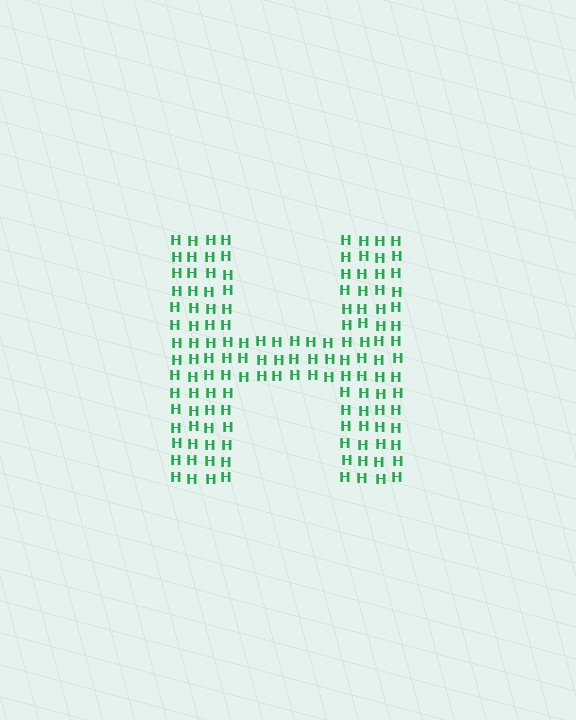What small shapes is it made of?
It is made of small letter H's.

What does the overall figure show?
The overall figure shows the letter H.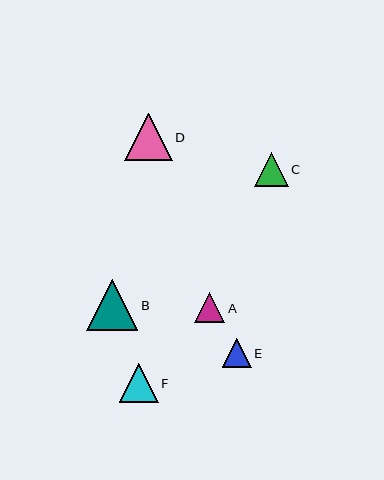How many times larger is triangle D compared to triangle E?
Triangle D is approximately 1.6 times the size of triangle E.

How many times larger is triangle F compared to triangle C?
Triangle F is approximately 1.2 times the size of triangle C.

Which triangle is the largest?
Triangle B is the largest with a size of approximately 51 pixels.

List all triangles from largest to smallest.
From largest to smallest: B, D, F, C, A, E.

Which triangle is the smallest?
Triangle E is the smallest with a size of approximately 29 pixels.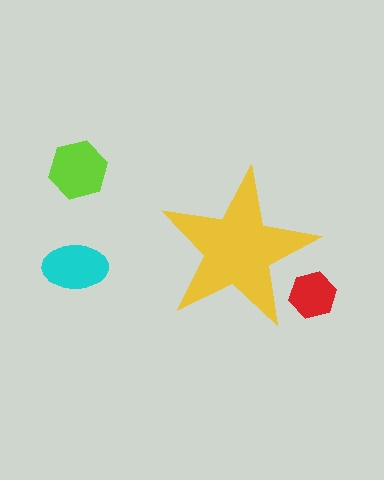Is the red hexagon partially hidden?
Yes, the red hexagon is partially hidden behind the yellow star.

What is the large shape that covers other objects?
A yellow star.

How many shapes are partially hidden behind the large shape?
1 shape is partially hidden.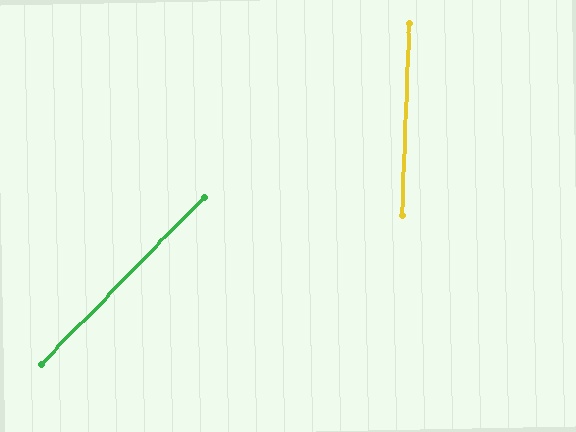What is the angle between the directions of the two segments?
Approximately 42 degrees.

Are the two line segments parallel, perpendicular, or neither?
Neither parallel nor perpendicular — they differ by about 42°.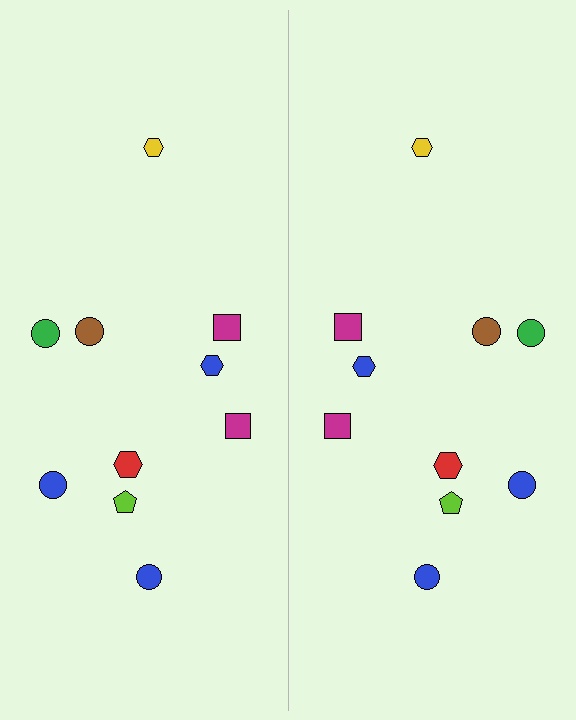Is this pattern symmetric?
Yes, this pattern has bilateral (reflection) symmetry.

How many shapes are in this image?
There are 20 shapes in this image.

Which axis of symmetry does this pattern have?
The pattern has a vertical axis of symmetry running through the center of the image.